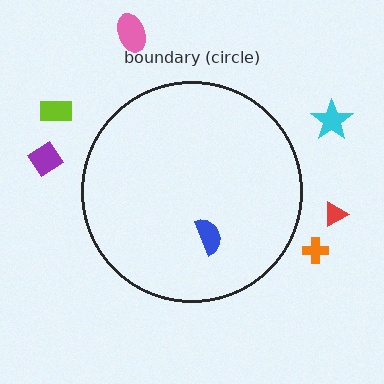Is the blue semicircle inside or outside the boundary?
Inside.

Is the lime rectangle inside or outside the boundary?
Outside.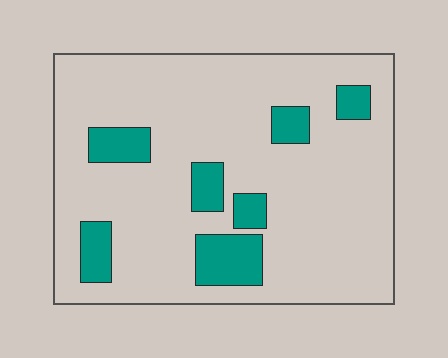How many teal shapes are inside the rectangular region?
7.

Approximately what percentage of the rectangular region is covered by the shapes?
Approximately 15%.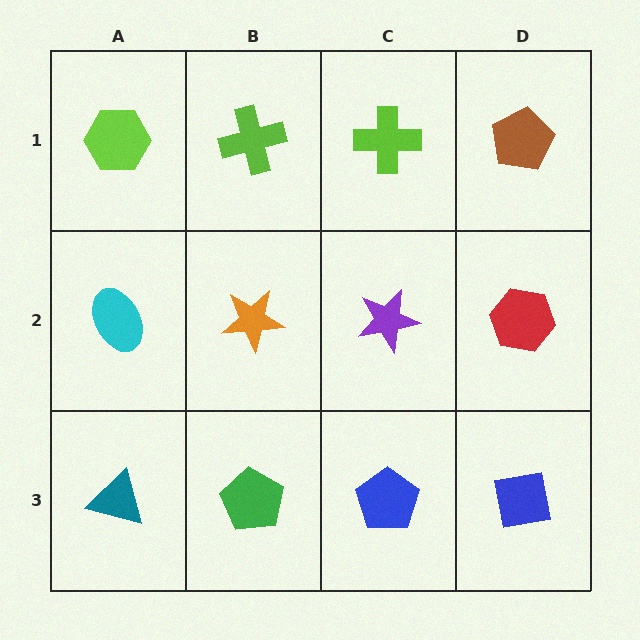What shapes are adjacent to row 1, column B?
An orange star (row 2, column B), a lime hexagon (row 1, column A), a lime cross (row 1, column C).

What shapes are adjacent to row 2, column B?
A lime cross (row 1, column B), a green pentagon (row 3, column B), a cyan ellipse (row 2, column A), a purple star (row 2, column C).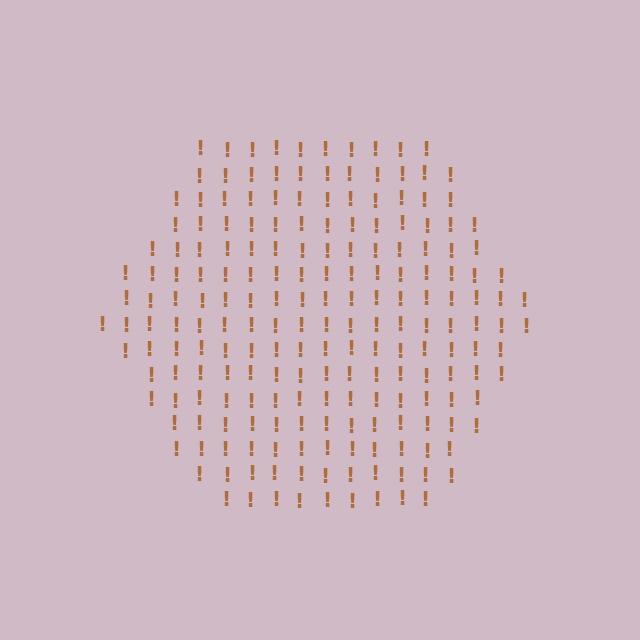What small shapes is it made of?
It is made of small exclamation marks.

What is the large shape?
The large shape is a hexagon.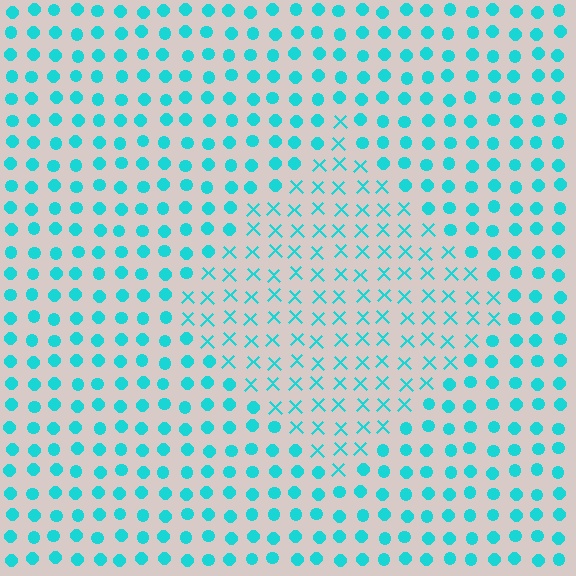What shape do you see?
I see a diamond.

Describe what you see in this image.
The image is filled with small cyan elements arranged in a uniform grid. A diamond-shaped region contains X marks, while the surrounding area contains circles. The boundary is defined purely by the change in element shape.